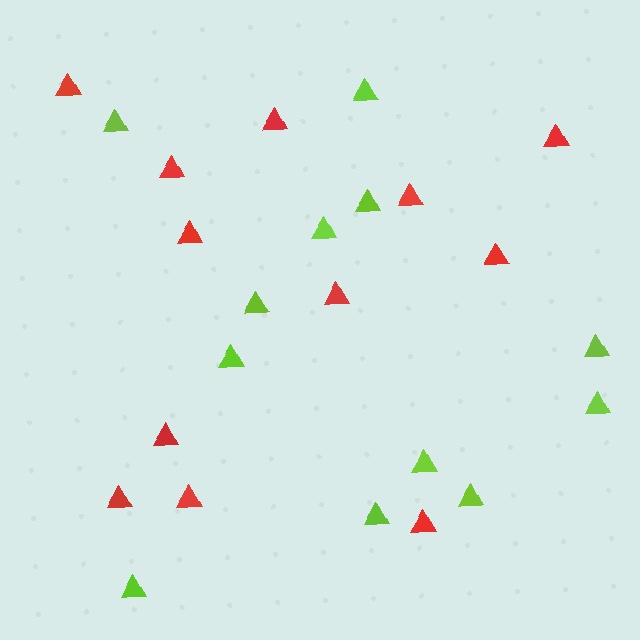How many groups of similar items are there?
There are 2 groups: one group of red triangles (12) and one group of lime triangles (12).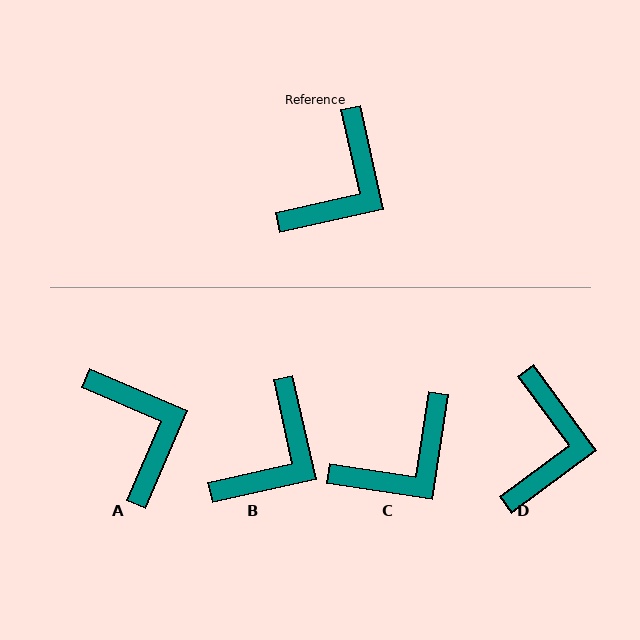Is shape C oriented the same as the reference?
No, it is off by about 21 degrees.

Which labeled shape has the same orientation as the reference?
B.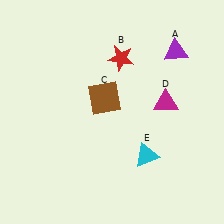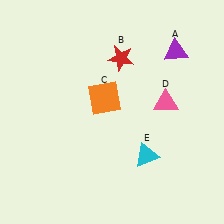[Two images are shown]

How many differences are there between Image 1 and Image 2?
There are 2 differences between the two images.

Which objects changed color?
C changed from brown to orange. D changed from magenta to pink.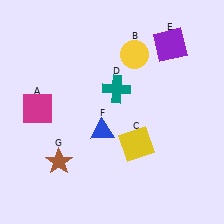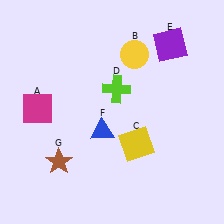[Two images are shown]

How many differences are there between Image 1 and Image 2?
There is 1 difference between the two images.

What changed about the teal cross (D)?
In Image 1, D is teal. In Image 2, it changed to lime.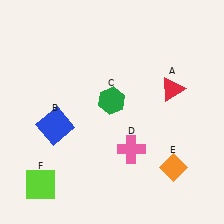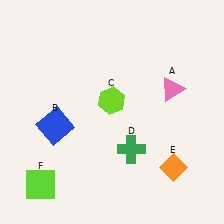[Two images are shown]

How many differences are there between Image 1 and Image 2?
There are 3 differences between the two images.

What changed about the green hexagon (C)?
In Image 1, C is green. In Image 2, it changed to lime.